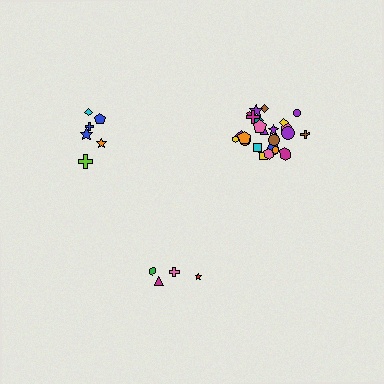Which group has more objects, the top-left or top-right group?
The top-right group.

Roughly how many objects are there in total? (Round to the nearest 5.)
Roughly 35 objects in total.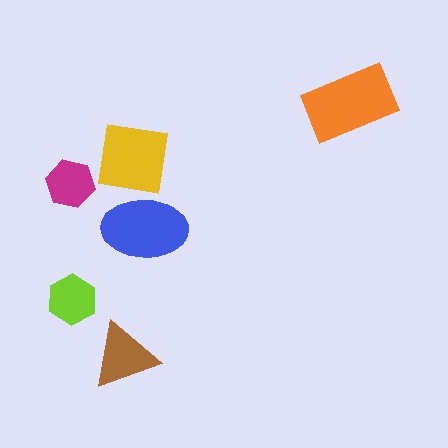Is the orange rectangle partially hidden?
No, no other shape covers it.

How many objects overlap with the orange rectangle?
0 objects overlap with the orange rectangle.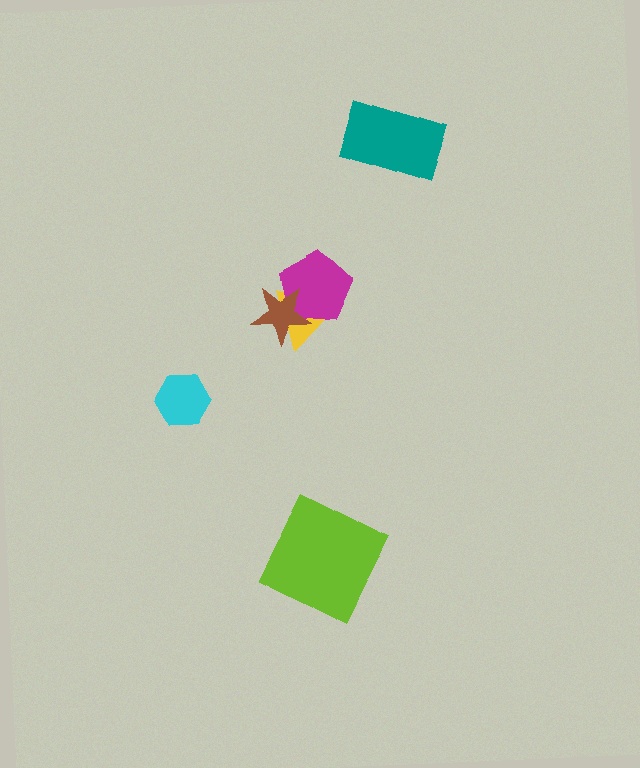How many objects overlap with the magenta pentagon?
2 objects overlap with the magenta pentagon.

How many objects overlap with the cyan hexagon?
0 objects overlap with the cyan hexagon.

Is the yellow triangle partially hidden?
Yes, it is partially covered by another shape.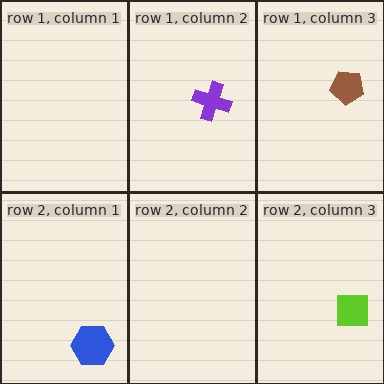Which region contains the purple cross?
The row 1, column 2 region.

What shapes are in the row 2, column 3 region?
The lime square.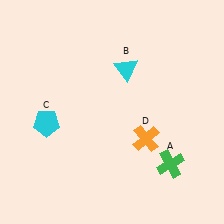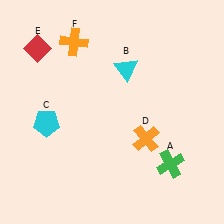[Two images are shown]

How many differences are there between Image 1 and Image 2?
There are 2 differences between the two images.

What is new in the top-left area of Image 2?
A red diamond (E) was added in the top-left area of Image 2.